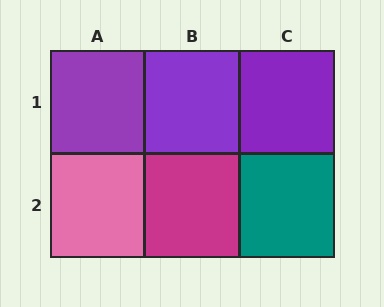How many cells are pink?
1 cell is pink.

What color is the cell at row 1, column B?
Purple.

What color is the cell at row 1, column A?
Purple.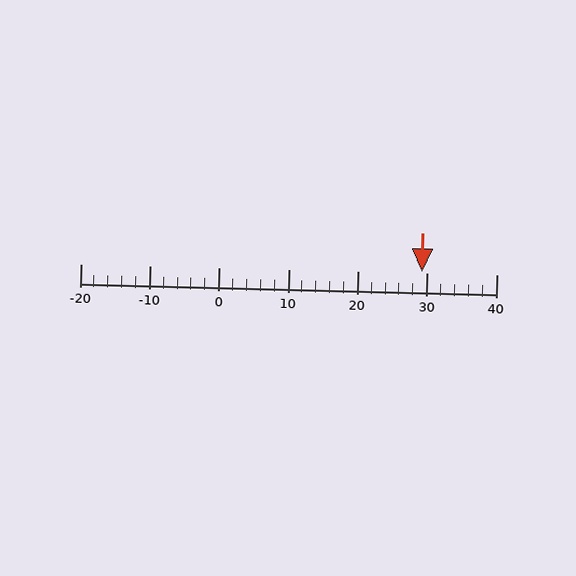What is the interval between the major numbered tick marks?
The major tick marks are spaced 10 units apart.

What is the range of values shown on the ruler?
The ruler shows values from -20 to 40.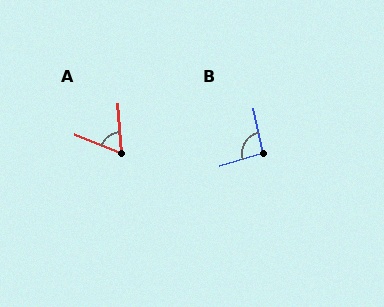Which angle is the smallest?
A, at approximately 64 degrees.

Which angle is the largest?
B, at approximately 95 degrees.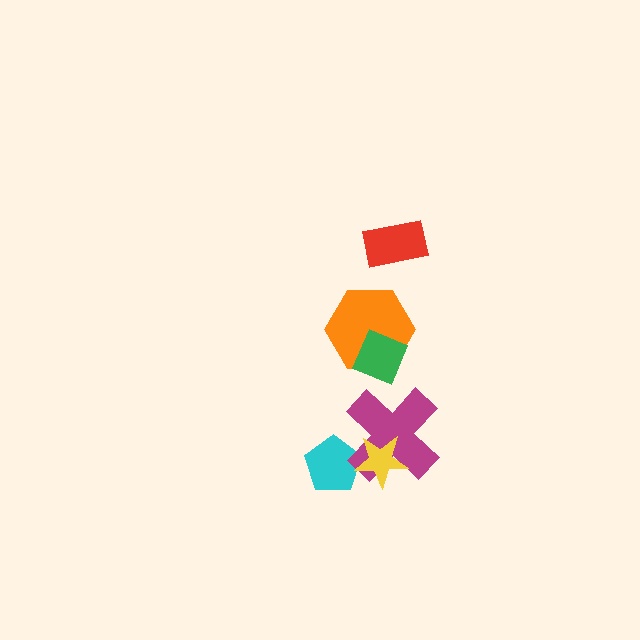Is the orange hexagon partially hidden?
Yes, it is partially covered by another shape.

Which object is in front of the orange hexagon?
The green diamond is in front of the orange hexagon.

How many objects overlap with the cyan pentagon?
2 objects overlap with the cyan pentagon.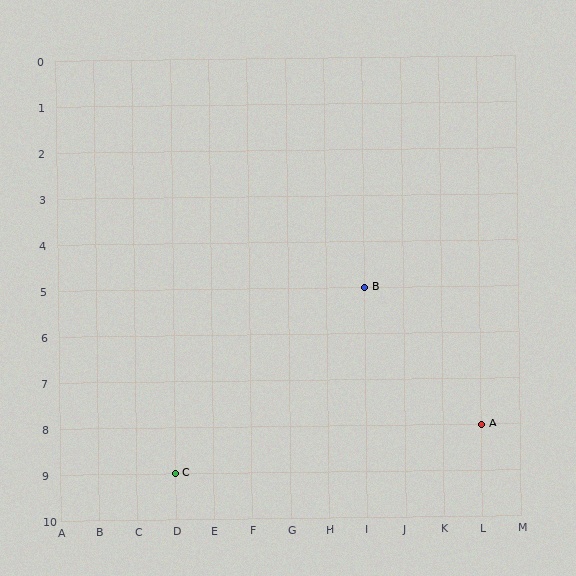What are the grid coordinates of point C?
Point C is at grid coordinates (D, 9).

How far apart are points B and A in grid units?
Points B and A are 3 columns and 3 rows apart (about 4.2 grid units diagonally).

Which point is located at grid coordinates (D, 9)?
Point C is at (D, 9).